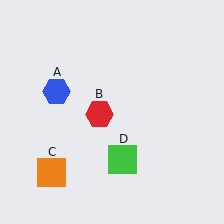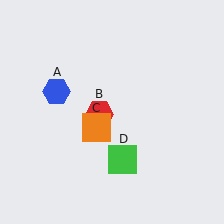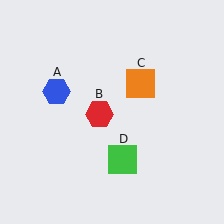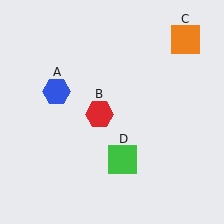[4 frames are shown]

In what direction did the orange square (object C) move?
The orange square (object C) moved up and to the right.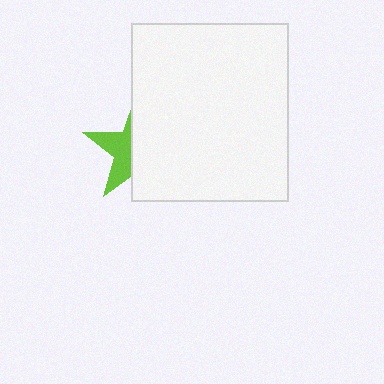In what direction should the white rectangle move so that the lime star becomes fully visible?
The white rectangle should move right. That is the shortest direction to clear the overlap and leave the lime star fully visible.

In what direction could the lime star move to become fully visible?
The lime star could move left. That would shift it out from behind the white rectangle entirely.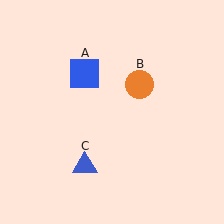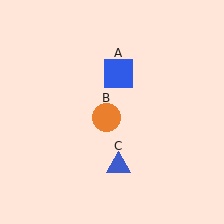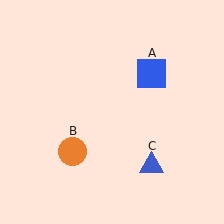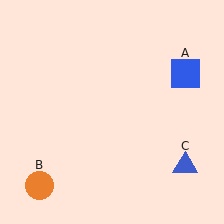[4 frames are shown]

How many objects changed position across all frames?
3 objects changed position: blue square (object A), orange circle (object B), blue triangle (object C).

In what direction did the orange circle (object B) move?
The orange circle (object B) moved down and to the left.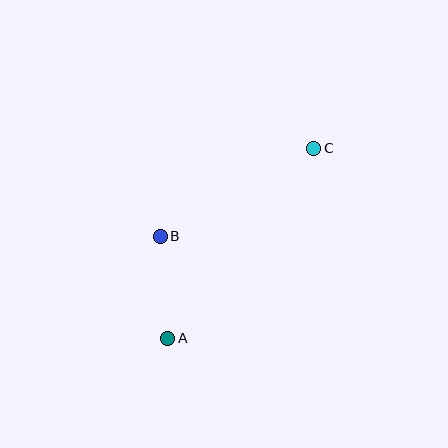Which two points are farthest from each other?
Points A and C are farthest from each other.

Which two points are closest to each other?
Points A and B are closest to each other.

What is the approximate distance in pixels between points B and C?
The distance between B and C is approximately 177 pixels.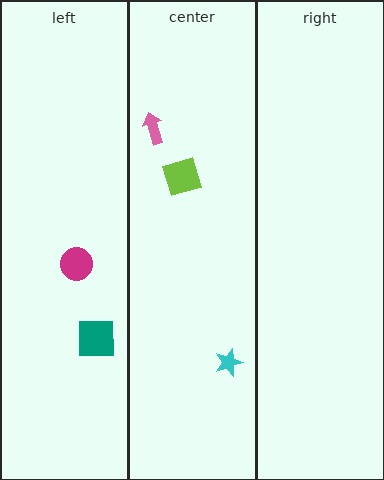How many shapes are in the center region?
3.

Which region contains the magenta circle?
The left region.